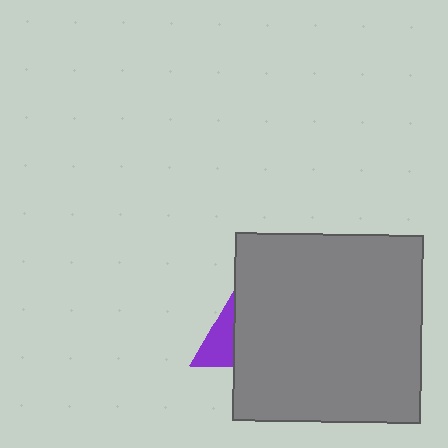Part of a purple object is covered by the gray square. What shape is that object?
It is a triangle.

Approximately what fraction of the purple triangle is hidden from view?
Roughly 61% of the purple triangle is hidden behind the gray square.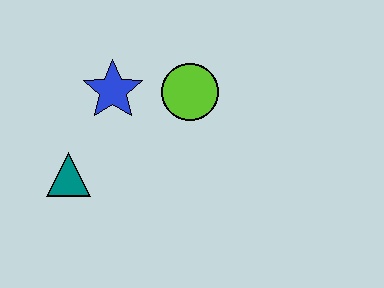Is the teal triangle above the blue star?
No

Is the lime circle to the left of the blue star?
No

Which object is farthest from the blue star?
The teal triangle is farthest from the blue star.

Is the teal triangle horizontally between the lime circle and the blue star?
No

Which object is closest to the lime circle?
The blue star is closest to the lime circle.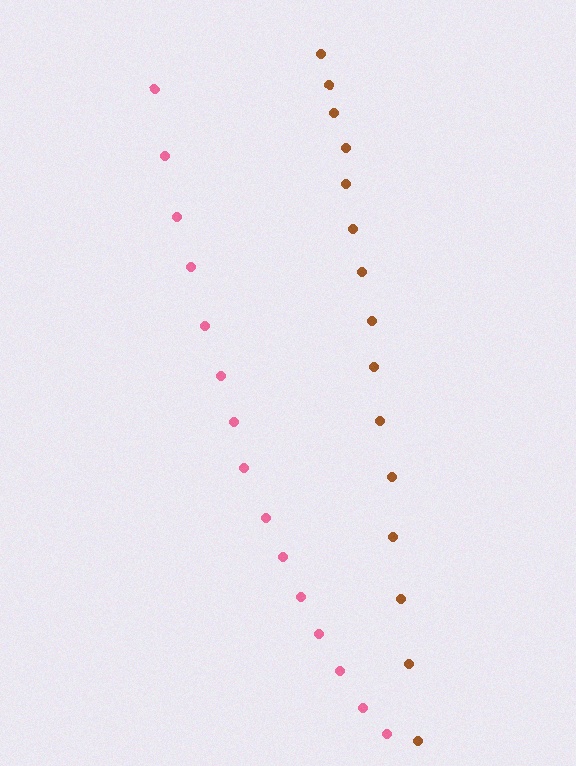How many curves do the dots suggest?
There are 2 distinct paths.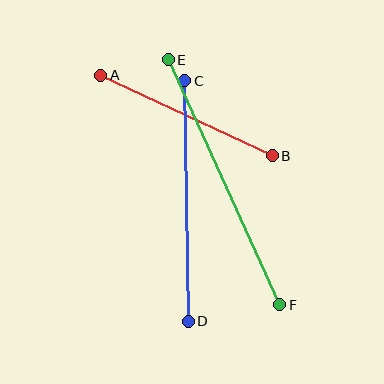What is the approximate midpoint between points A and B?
The midpoint is at approximately (186, 115) pixels.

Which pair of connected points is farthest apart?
Points E and F are farthest apart.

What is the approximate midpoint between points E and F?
The midpoint is at approximately (224, 182) pixels.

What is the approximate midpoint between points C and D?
The midpoint is at approximately (187, 201) pixels.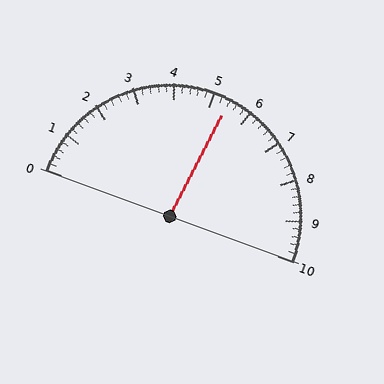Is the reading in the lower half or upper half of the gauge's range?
The reading is in the upper half of the range (0 to 10).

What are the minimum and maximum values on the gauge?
The gauge ranges from 0 to 10.